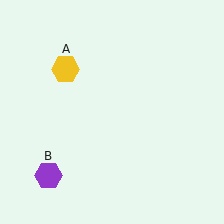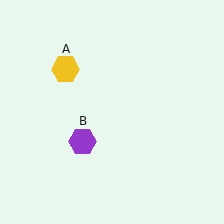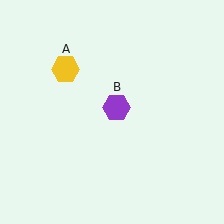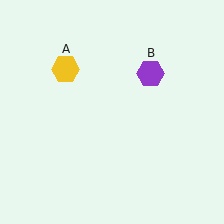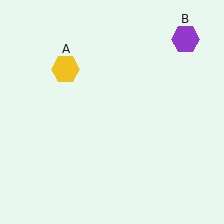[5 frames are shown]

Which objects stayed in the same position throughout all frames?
Yellow hexagon (object A) remained stationary.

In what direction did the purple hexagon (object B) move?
The purple hexagon (object B) moved up and to the right.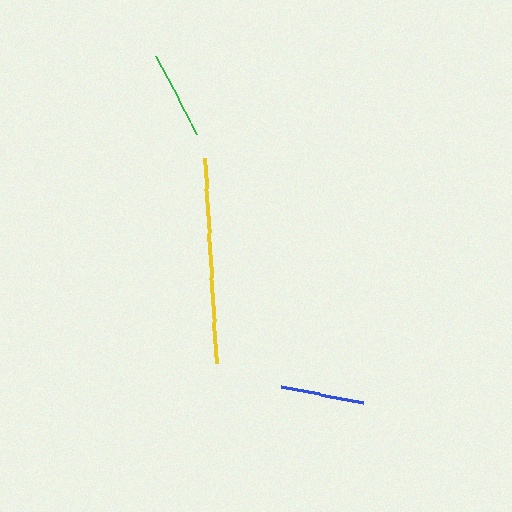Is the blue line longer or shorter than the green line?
The green line is longer than the blue line.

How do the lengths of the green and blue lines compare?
The green and blue lines are approximately the same length.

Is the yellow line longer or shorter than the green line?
The yellow line is longer than the green line.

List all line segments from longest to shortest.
From longest to shortest: yellow, green, blue.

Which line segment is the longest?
The yellow line is the longest at approximately 205 pixels.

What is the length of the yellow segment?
The yellow segment is approximately 205 pixels long.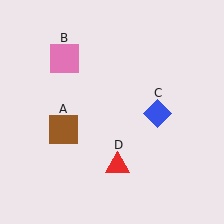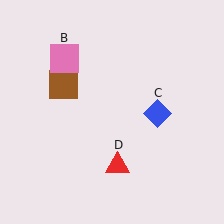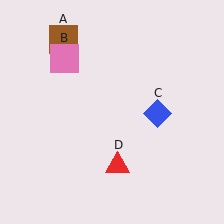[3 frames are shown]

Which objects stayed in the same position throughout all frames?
Pink square (object B) and blue diamond (object C) and red triangle (object D) remained stationary.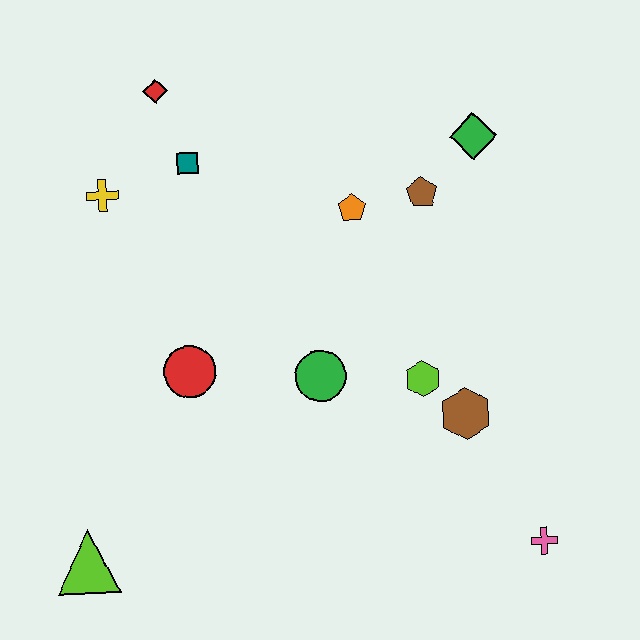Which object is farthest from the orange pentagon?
The lime triangle is farthest from the orange pentagon.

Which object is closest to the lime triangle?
The red circle is closest to the lime triangle.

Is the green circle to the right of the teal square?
Yes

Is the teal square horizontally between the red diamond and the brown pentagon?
Yes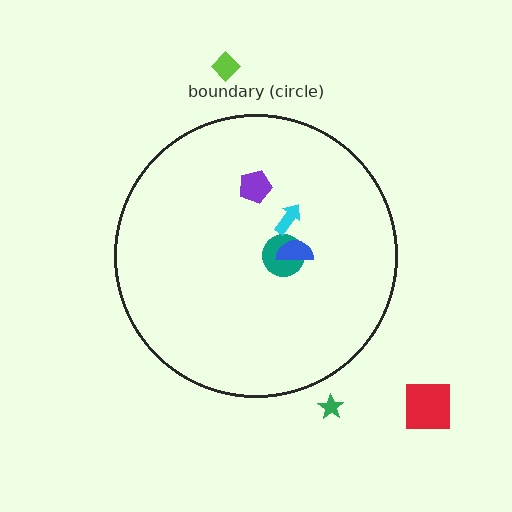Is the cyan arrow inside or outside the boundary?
Inside.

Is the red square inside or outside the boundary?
Outside.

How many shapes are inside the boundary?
4 inside, 3 outside.